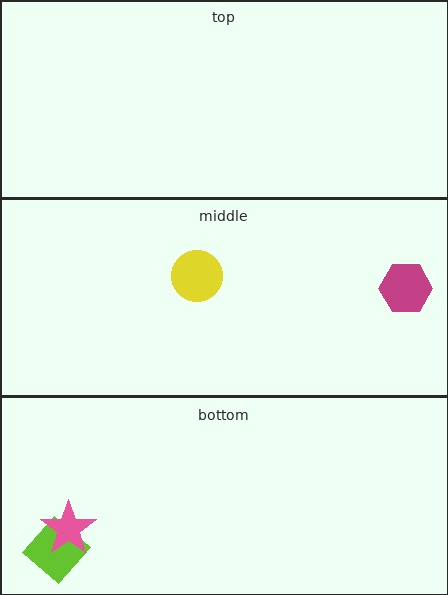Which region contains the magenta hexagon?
The middle region.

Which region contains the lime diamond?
The bottom region.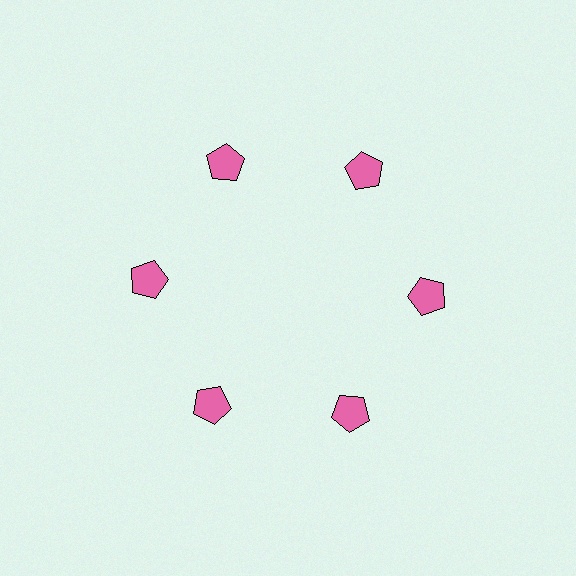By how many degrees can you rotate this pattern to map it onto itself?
The pattern maps onto itself every 60 degrees of rotation.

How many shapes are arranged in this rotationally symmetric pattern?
There are 6 shapes, arranged in 6 groups of 1.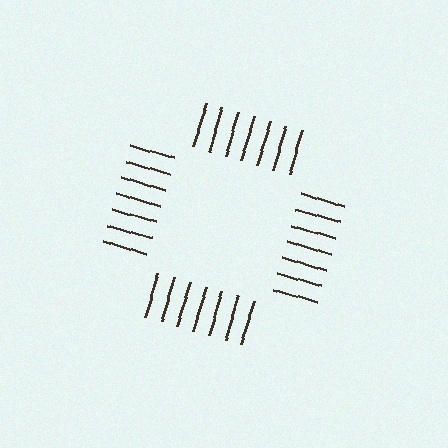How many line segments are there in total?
28 — 7 along each of the 4 edges.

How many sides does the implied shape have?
4 sides — the line-ends trace a square.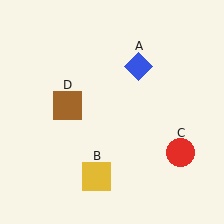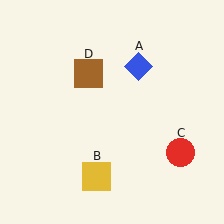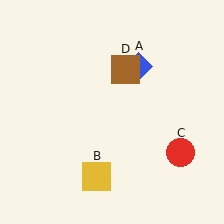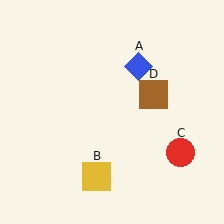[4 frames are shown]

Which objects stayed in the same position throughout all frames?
Blue diamond (object A) and yellow square (object B) and red circle (object C) remained stationary.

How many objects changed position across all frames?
1 object changed position: brown square (object D).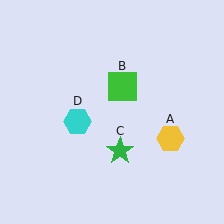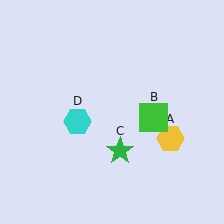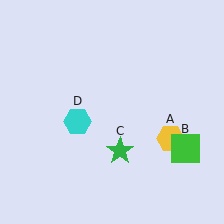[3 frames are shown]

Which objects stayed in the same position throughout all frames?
Yellow hexagon (object A) and green star (object C) and cyan hexagon (object D) remained stationary.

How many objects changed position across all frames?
1 object changed position: green square (object B).